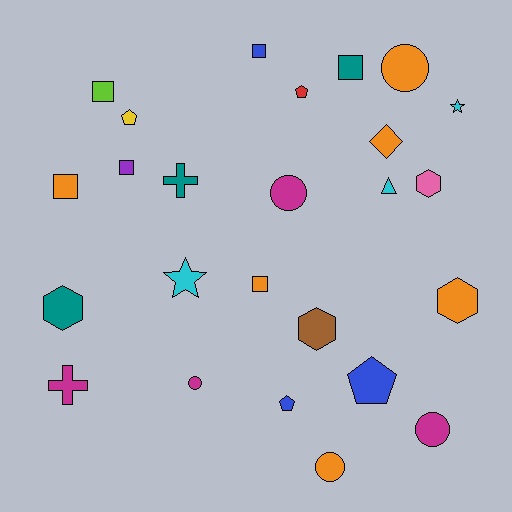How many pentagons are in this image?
There are 4 pentagons.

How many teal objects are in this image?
There are 3 teal objects.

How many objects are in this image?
There are 25 objects.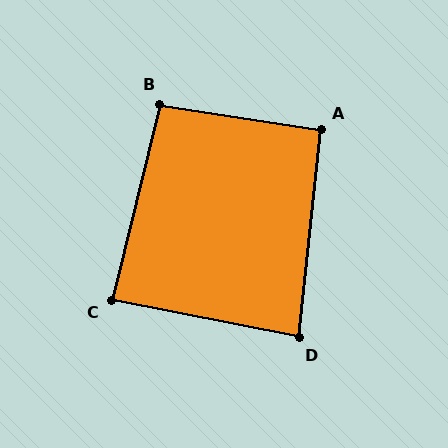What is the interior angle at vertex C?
Approximately 88 degrees (approximately right).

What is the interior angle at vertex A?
Approximately 92 degrees (approximately right).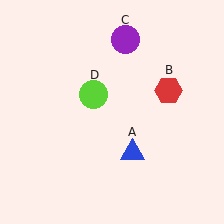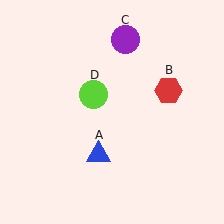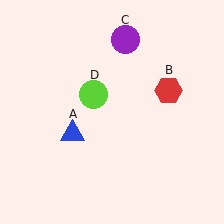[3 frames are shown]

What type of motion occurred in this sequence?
The blue triangle (object A) rotated clockwise around the center of the scene.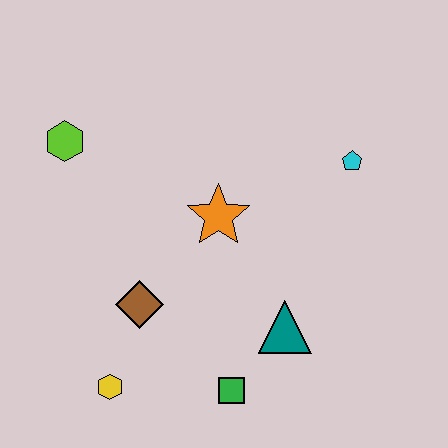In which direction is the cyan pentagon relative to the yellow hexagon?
The cyan pentagon is to the right of the yellow hexagon.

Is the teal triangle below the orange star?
Yes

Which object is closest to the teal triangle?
The green square is closest to the teal triangle.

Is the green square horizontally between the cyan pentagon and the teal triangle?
No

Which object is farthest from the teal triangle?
The lime hexagon is farthest from the teal triangle.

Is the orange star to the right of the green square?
No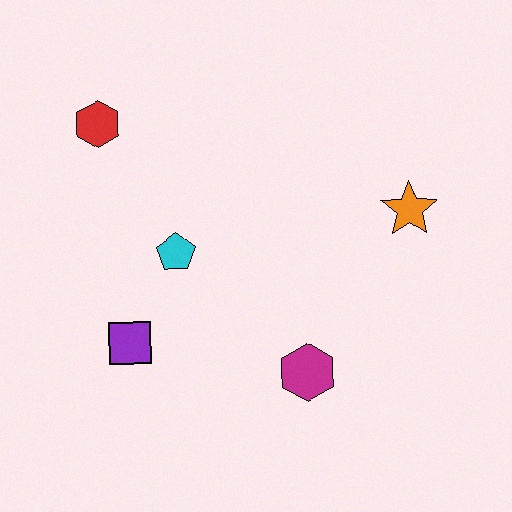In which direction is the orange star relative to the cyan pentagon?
The orange star is to the right of the cyan pentagon.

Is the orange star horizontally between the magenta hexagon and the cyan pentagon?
No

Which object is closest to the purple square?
The cyan pentagon is closest to the purple square.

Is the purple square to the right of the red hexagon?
Yes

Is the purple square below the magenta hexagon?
No